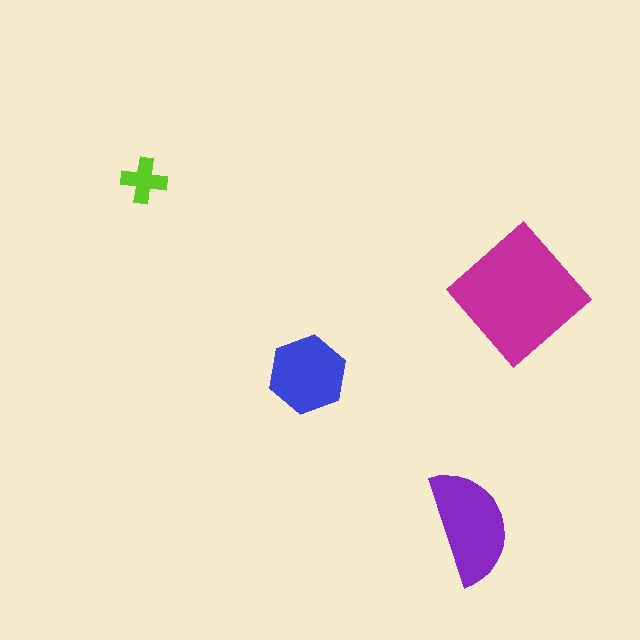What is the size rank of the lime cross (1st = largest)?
4th.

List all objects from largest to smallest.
The magenta diamond, the purple semicircle, the blue hexagon, the lime cross.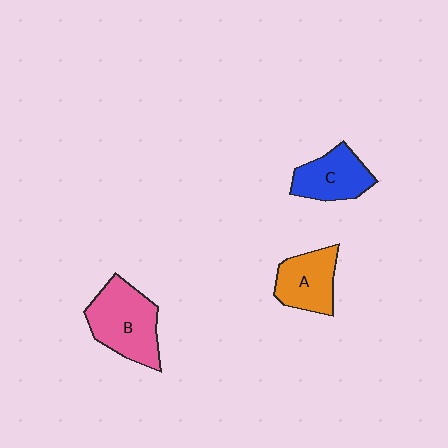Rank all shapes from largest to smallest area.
From largest to smallest: B (pink), A (orange), C (blue).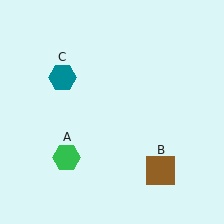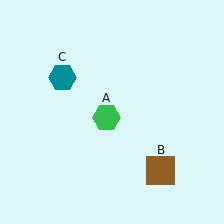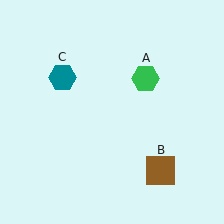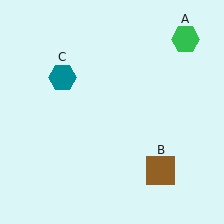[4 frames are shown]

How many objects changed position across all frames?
1 object changed position: green hexagon (object A).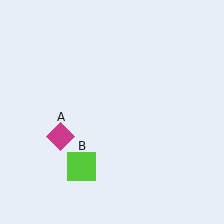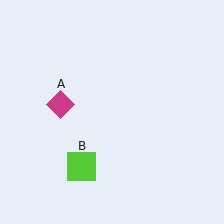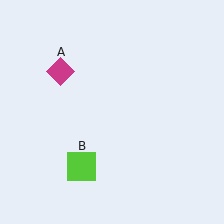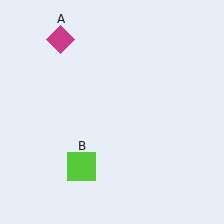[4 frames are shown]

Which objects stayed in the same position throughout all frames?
Lime square (object B) remained stationary.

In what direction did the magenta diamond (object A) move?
The magenta diamond (object A) moved up.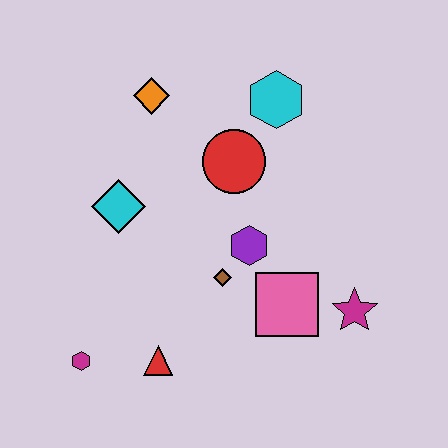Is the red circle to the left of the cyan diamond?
No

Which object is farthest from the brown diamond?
The orange diamond is farthest from the brown diamond.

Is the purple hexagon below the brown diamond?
No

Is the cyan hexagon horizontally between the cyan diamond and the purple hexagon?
No